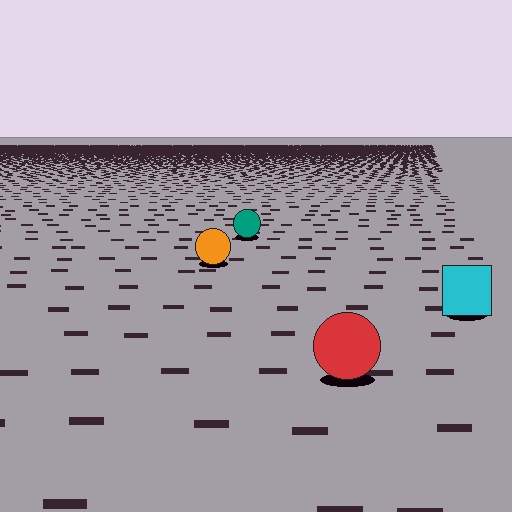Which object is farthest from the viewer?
The teal circle is farthest from the viewer. It appears smaller and the ground texture around it is denser.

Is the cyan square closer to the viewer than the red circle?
No. The red circle is closer — you can tell from the texture gradient: the ground texture is coarser near it.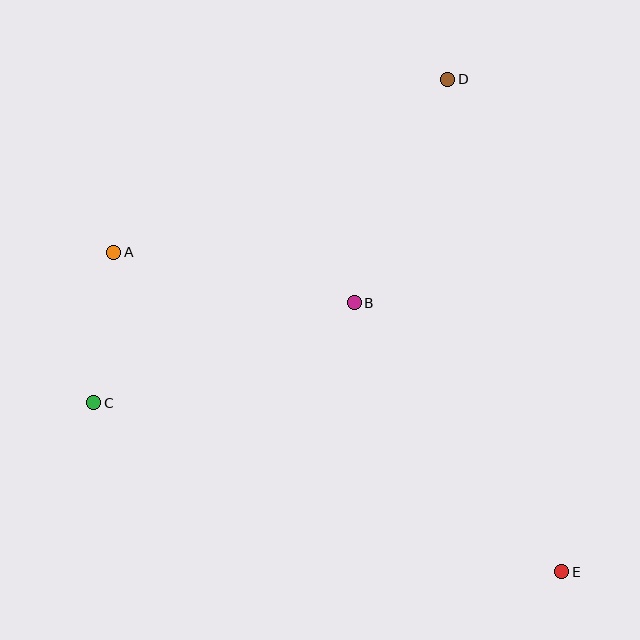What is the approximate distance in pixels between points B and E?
The distance between B and E is approximately 340 pixels.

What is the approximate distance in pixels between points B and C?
The distance between B and C is approximately 279 pixels.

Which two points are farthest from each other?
Points A and E are farthest from each other.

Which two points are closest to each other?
Points A and C are closest to each other.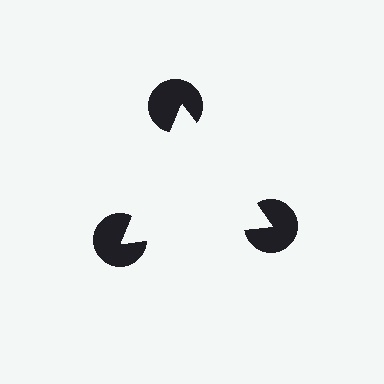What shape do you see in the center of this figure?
An illusory triangle — its edges are inferred from the aligned wedge cuts in the pac-man discs, not physically drawn.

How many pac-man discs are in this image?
There are 3 — one at each vertex of the illusory triangle.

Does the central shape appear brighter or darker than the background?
It typically appears slightly brighter than the background, even though no actual brightness change is drawn.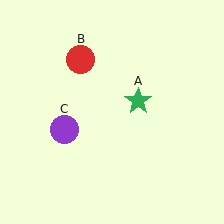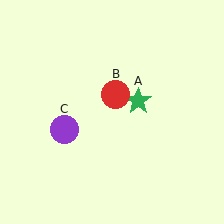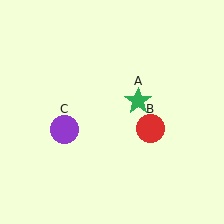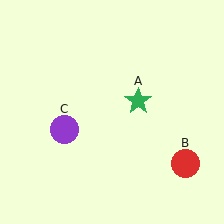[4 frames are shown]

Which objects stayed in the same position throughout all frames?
Green star (object A) and purple circle (object C) remained stationary.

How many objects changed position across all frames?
1 object changed position: red circle (object B).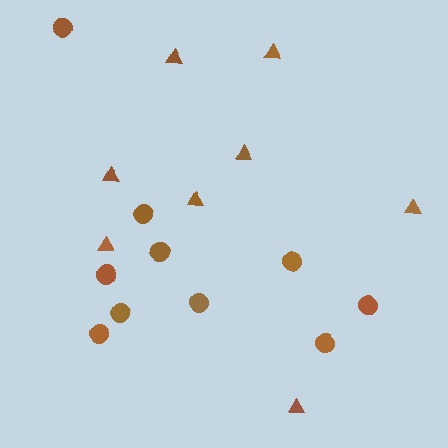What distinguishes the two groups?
There are 2 groups: one group of circles (10) and one group of triangles (8).